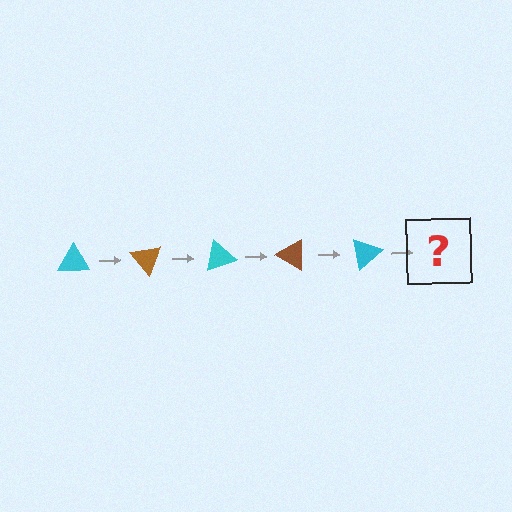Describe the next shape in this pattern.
It should be a brown triangle, rotated 250 degrees from the start.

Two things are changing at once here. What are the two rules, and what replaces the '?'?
The two rules are that it rotates 50 degrees each step and the color cycles through cyan and brown. The '?' should be a brown triangle, rotated 250 degrees from the start.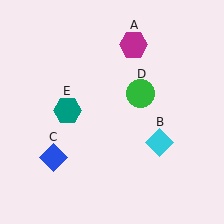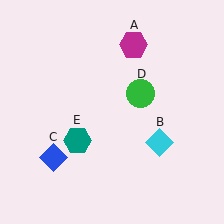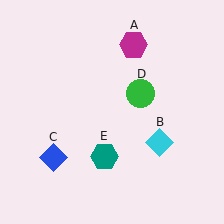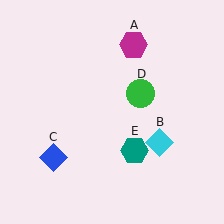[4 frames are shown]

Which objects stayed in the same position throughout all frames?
Magenta hexagon (object A) and cyan diamond (object B) and blue diamond (object C) and green circle (object D) remained stationary.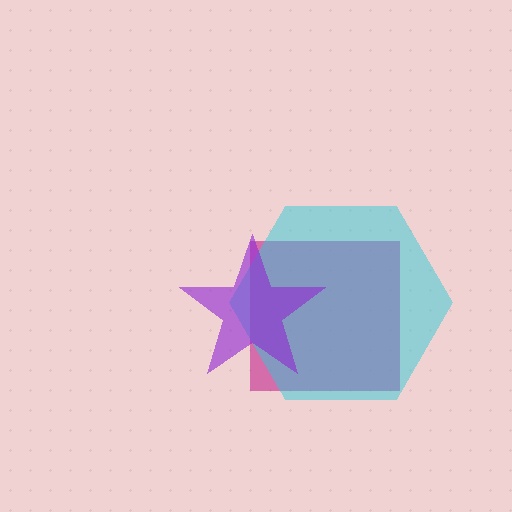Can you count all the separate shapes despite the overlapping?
Yes, there are 3 separate shapes.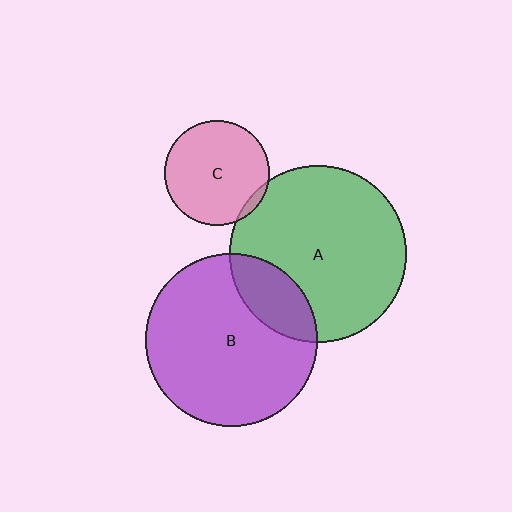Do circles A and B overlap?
Yes.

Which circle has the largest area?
Circle A (green).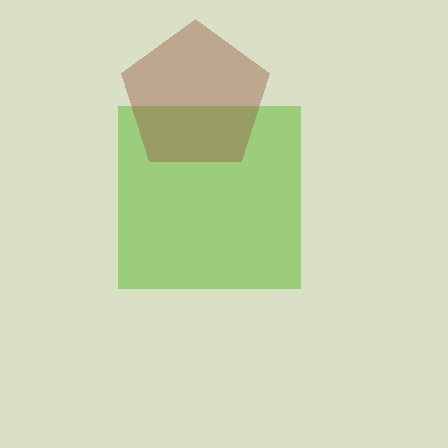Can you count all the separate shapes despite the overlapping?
Yes, there are 2 separate shapes.